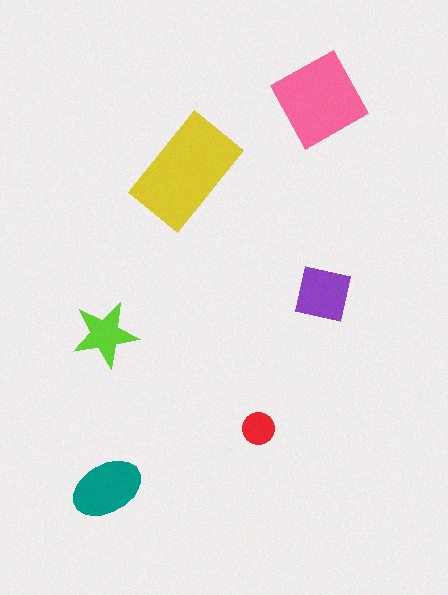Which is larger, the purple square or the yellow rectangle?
The yellow rectangle.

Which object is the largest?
The yellow rectangle.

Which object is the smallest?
The red circle.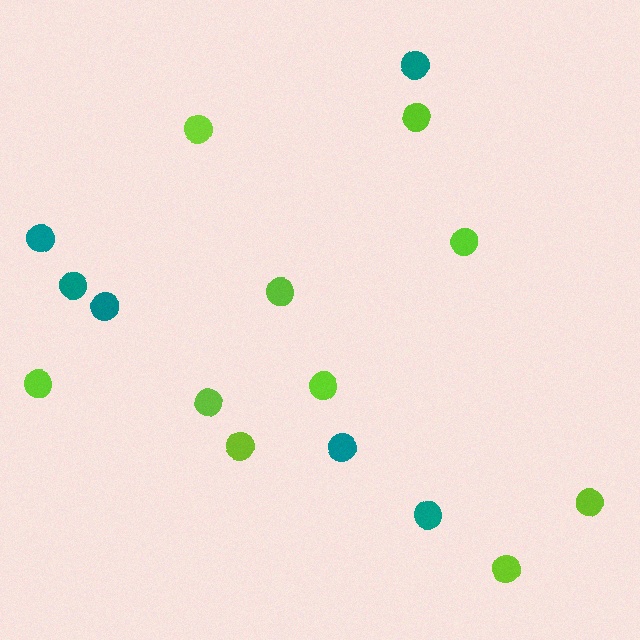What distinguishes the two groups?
There are 2 groups: one group of lime circles (10) and one group of teal circles (6).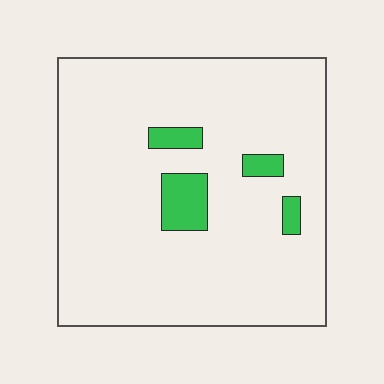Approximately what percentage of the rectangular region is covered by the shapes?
Approximately 10%.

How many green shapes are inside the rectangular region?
4.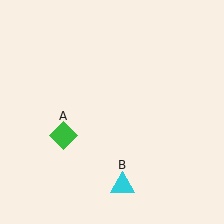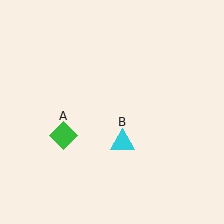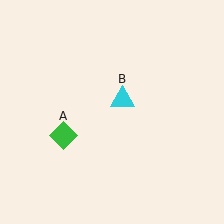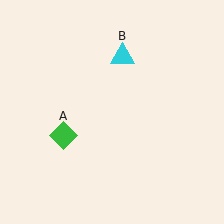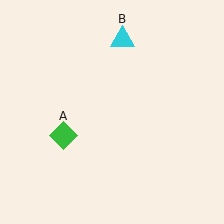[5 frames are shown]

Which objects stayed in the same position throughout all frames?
Green diamond (object A) remained stationary.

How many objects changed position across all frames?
1 object changed position: cyan triangle (object B).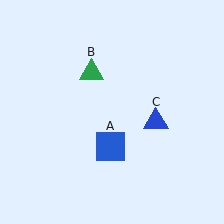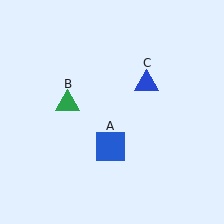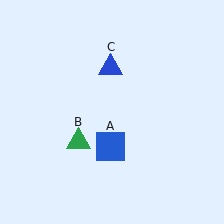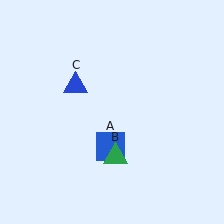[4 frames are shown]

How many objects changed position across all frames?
2 objects changed position: green triangle (object B), blue triangle (object C).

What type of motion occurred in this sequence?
The green triangle (object B), blue triangle (object C) rotated counterclockwise around the center of the scene.